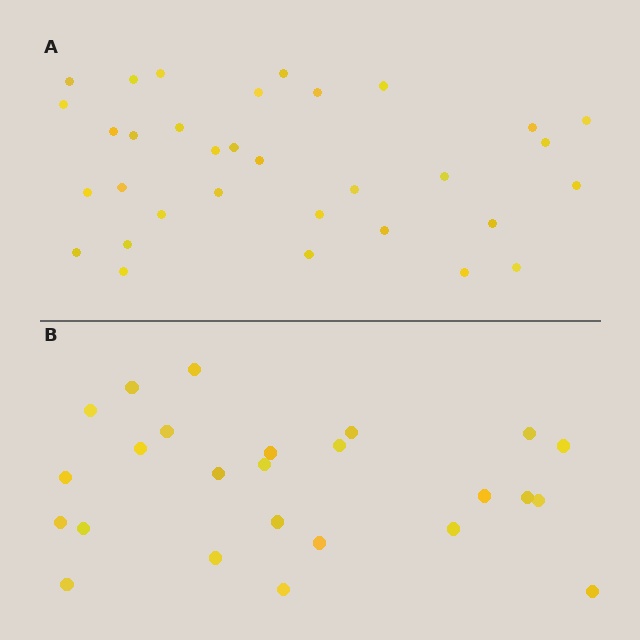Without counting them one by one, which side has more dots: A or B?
Region A (the top region) has more dots.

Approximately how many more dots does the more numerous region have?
Region A has roughly 8 or so more dots than region B.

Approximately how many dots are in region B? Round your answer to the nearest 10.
About 20 dots. (The exact count is 25, which rounds to 20.)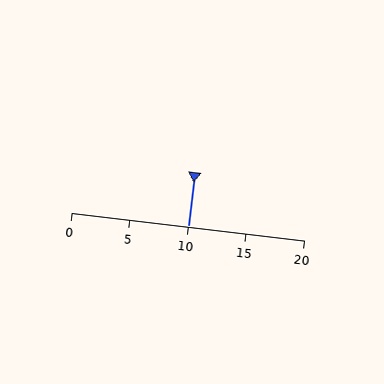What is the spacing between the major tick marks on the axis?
The major ticks are spaced 5 apart.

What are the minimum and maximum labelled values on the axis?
The axis runs from 0 to 20.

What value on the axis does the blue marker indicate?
The marker indicates approximately 10.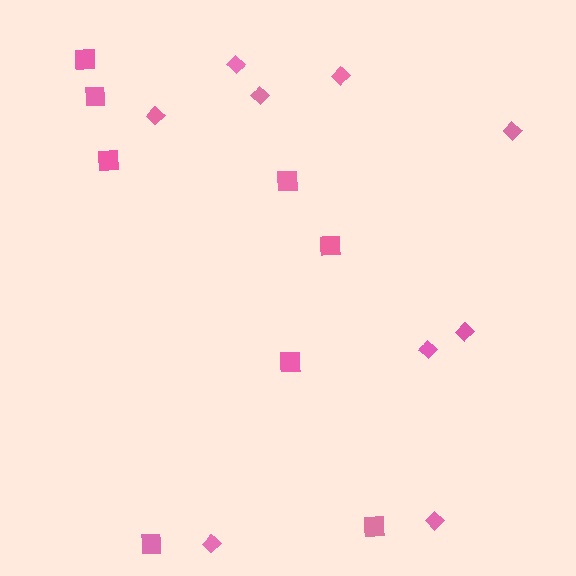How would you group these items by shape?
There are 2 groups: one group of diamonds (9) and one group of squares (8).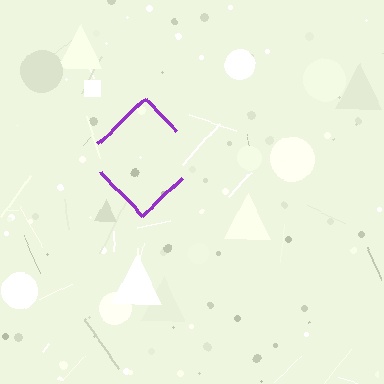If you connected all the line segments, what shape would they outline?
They would outline a diamond.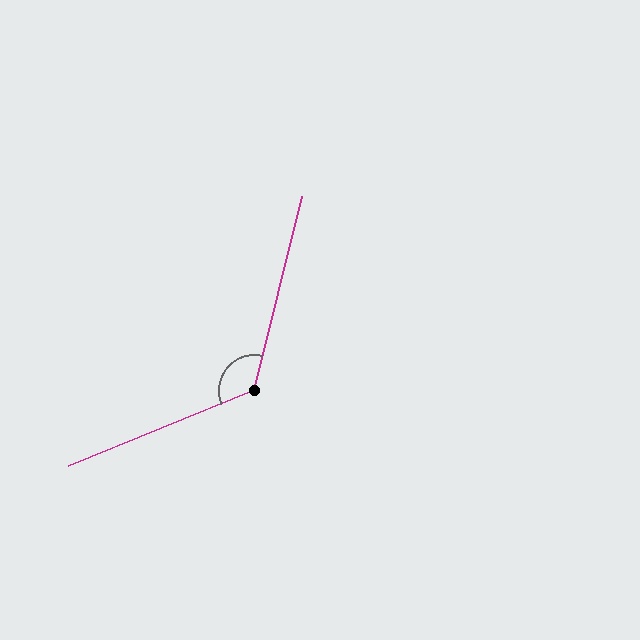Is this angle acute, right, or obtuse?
It is obtuse.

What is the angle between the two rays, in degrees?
Approximately 126 degrees.